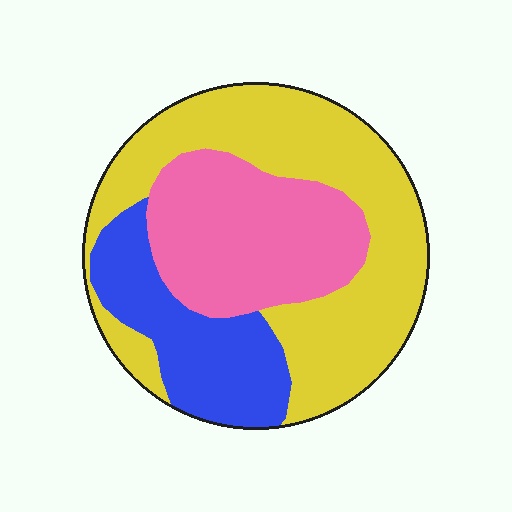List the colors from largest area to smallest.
From largest to smallest: yellow, pink, blue.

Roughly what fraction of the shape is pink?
Pink covers roughly 30% of the shape.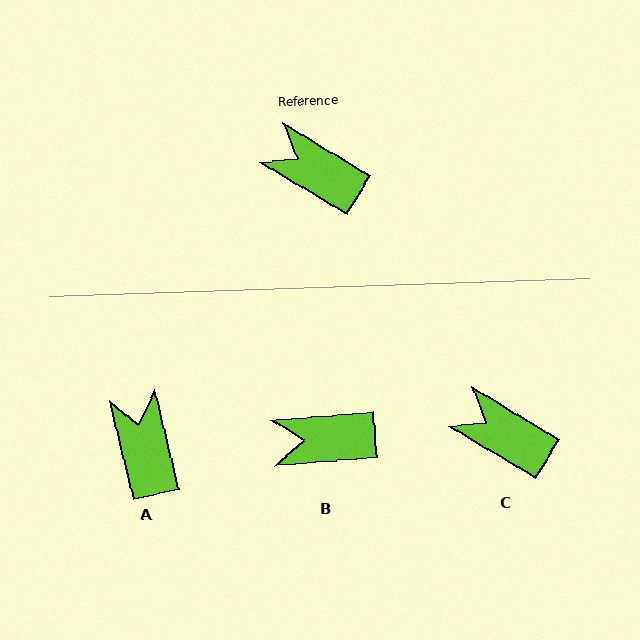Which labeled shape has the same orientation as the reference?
C.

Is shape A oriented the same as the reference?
No, it is off by about 46 degrees.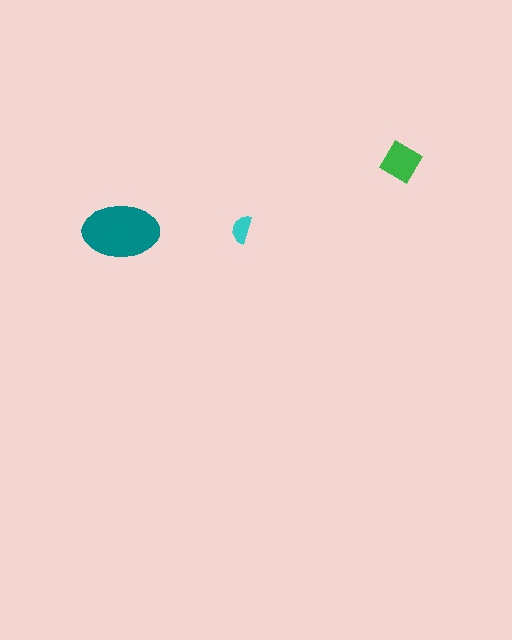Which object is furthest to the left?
The teal ellipse is leftmost.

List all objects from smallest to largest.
The cyan semicircle, the green diamond, the teal ellipse.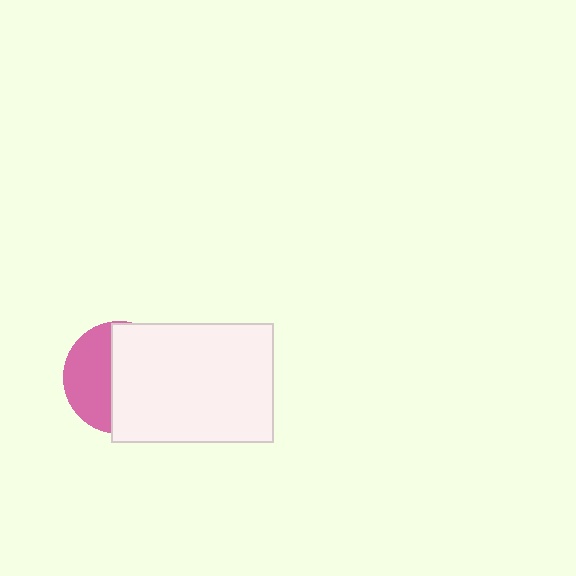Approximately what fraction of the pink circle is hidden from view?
Roughly 59% of the pink circle is hidden behind the white rectangle.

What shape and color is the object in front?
The object in front is a white rectangle.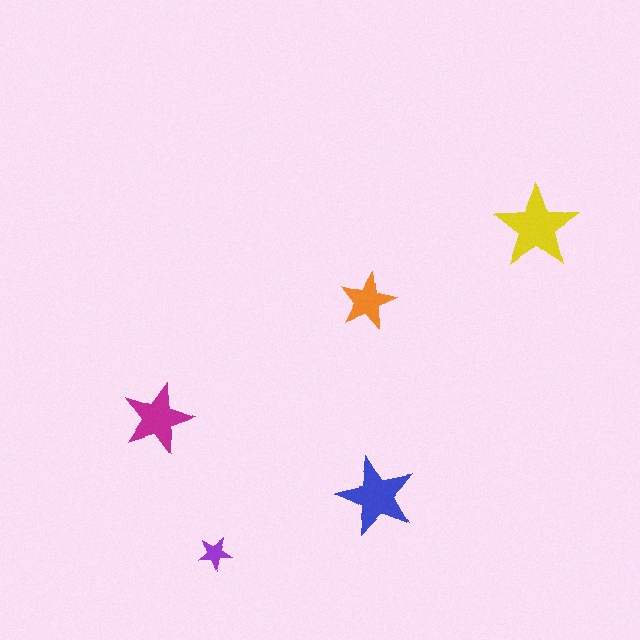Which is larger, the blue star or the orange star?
The blue one.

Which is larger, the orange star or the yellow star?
The yellow one.